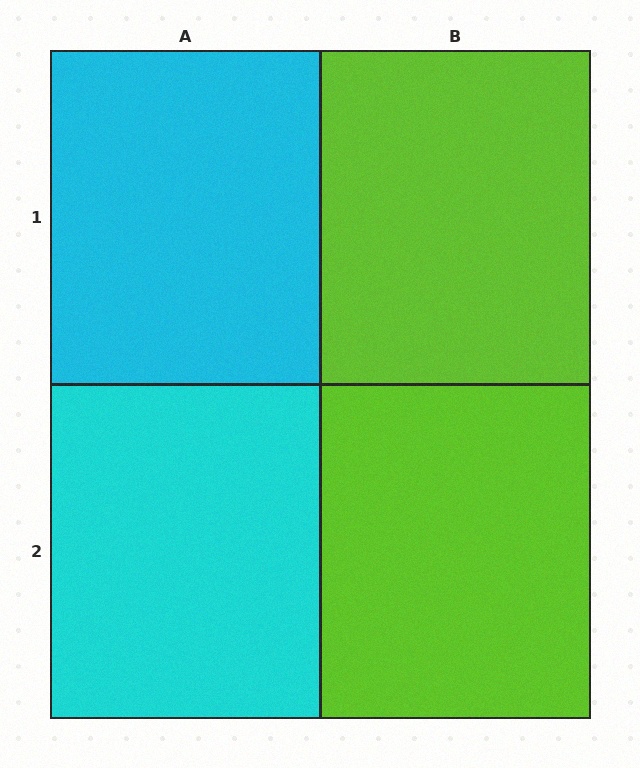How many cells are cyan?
2 cells are cyan.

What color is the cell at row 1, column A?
Cyan.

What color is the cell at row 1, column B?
Lime.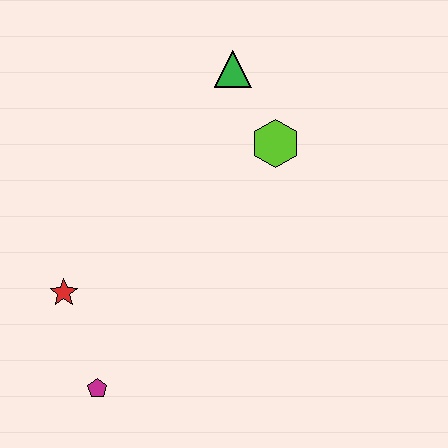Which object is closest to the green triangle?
The lime hexagon is closest to the green triangle.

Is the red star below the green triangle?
Yes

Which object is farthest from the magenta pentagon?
The green triangle is farthest from the magenta pentagon.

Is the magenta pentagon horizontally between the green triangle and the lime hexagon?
No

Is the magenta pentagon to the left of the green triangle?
Yes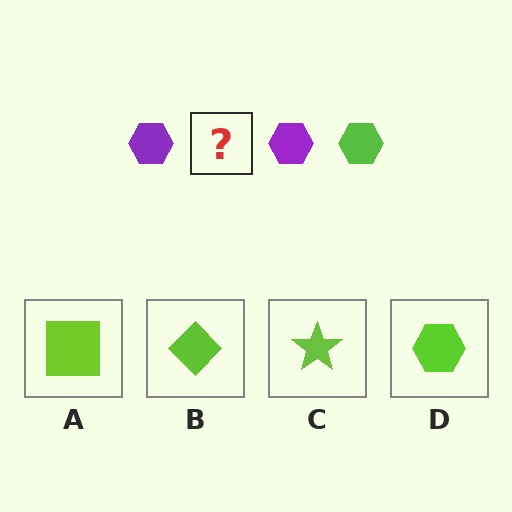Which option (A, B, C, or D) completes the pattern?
D.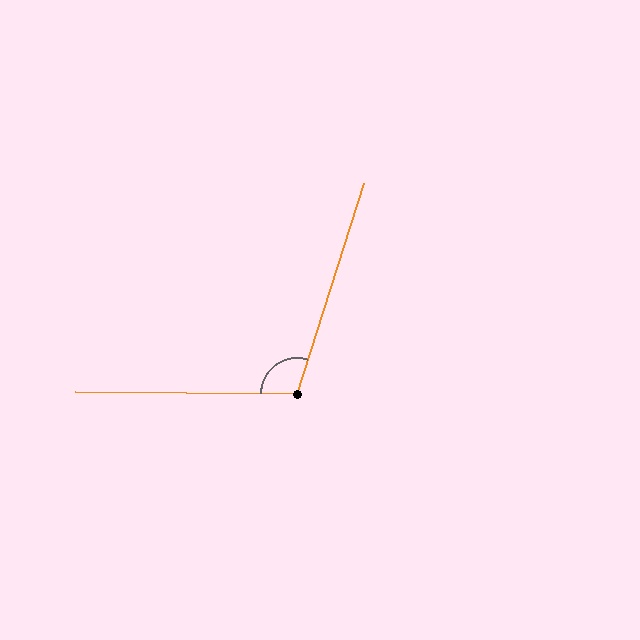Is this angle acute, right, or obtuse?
It is obtuse.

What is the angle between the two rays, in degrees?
Approximately 107 degrees.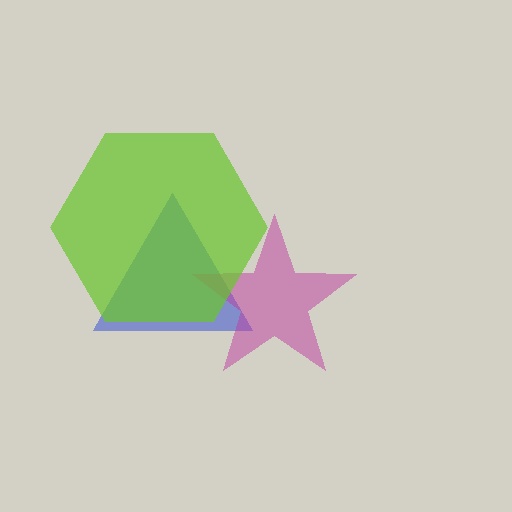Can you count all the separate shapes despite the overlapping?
Yes, there are 3 separate shapes.